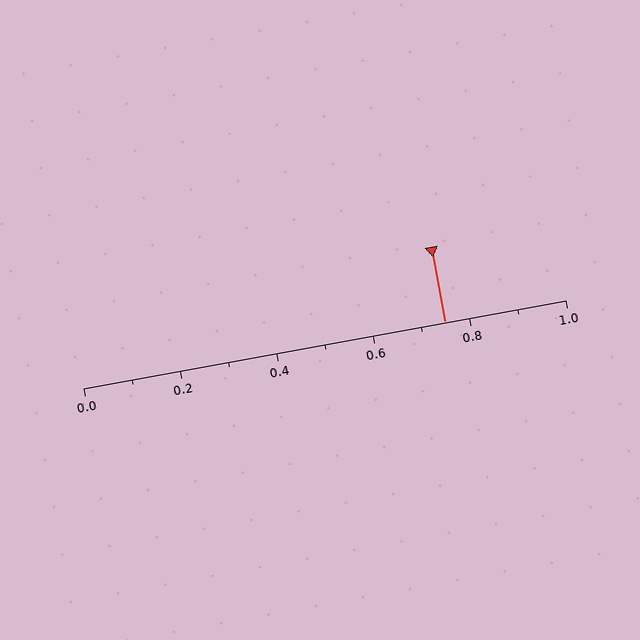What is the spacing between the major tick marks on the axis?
The major ticks are spaced 0.2 apart.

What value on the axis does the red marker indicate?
The marker indicates approximately 0.75.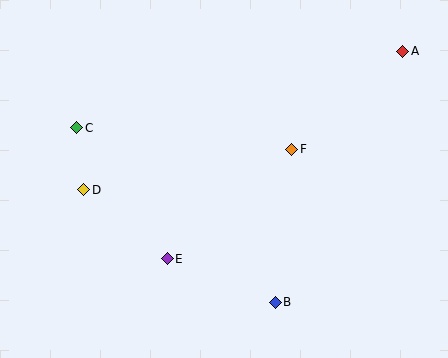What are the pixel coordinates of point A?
Point A is at (403, 51).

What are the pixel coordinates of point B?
Point B is at (275, 302).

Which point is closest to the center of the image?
Point F at (292, 149) is closest to the center.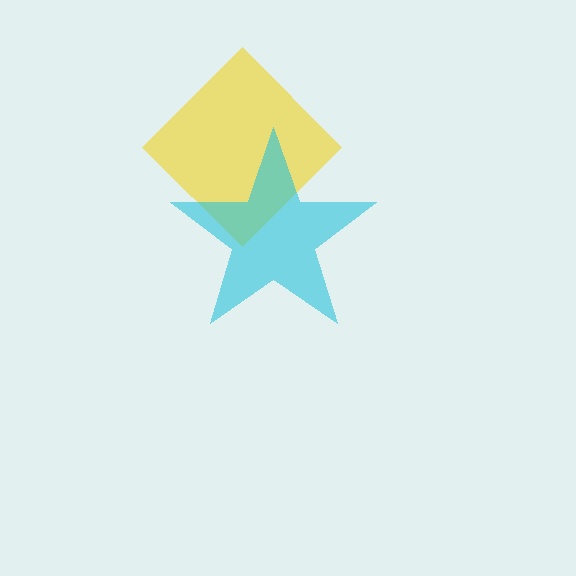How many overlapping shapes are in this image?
There are 2 overlapping shapes in the image.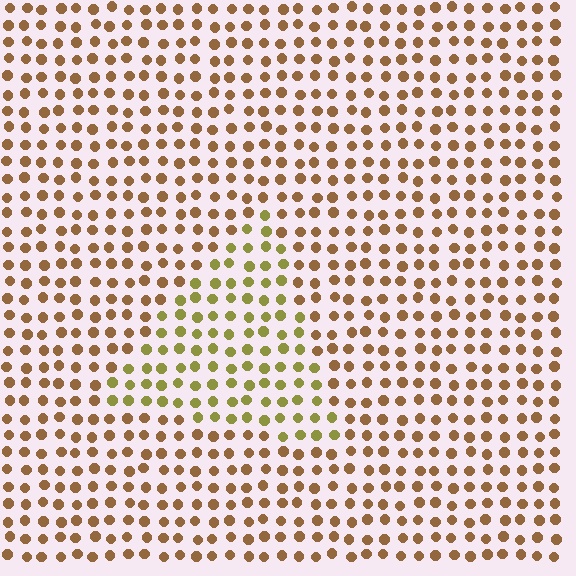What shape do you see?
I see a triangle.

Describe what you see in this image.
The image is filled with small brown elements in a uniform arrangement. A triangle-shaped region is visible where the elements are tinted to a slightly different hue, forming a subtle color boundary.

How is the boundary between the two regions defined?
The boundary is defined purely by a slight shift in hue (about 36 degrees). Spacing, size, and orientation are identical on both sides.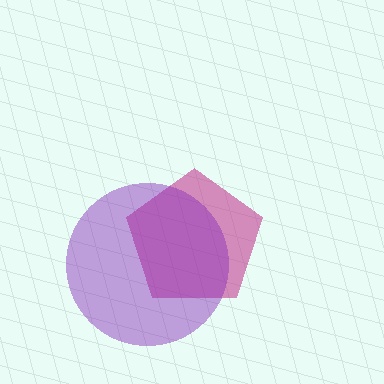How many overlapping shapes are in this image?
There are 2 overlapping shapes in the image.